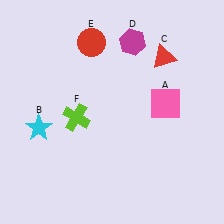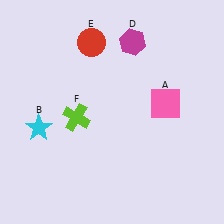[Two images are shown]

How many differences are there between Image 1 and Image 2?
There is 1 difference between the two images.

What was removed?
The red triangle (C) was removed in Image 2.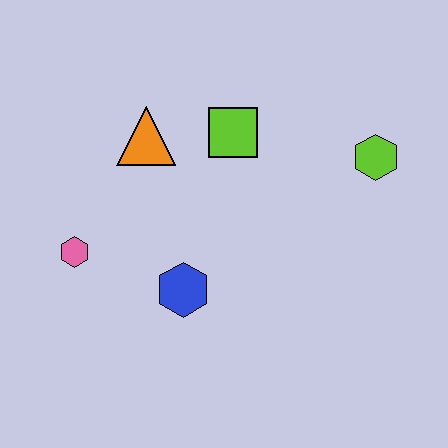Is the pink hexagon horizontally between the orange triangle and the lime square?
No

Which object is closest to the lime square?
The orange triangle is closest to the lime square.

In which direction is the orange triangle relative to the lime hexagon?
The orange triangle is to the left of the lime hexagon.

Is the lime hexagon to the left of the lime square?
No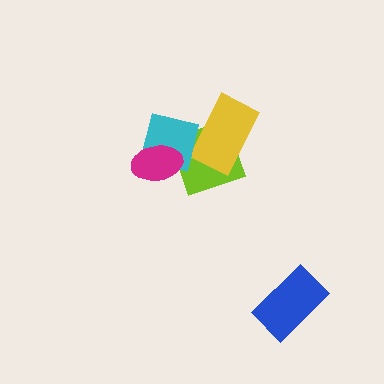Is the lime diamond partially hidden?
Yes, it is partially covered by another shape.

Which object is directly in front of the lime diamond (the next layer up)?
The yellow rectangle is directly in front of the lime diamond.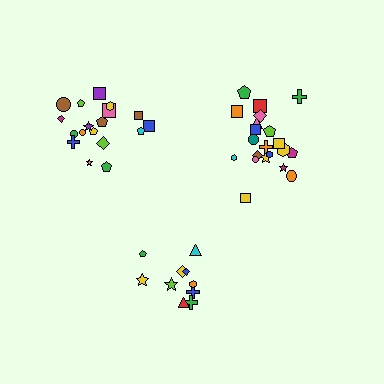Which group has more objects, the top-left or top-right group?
The top-right group.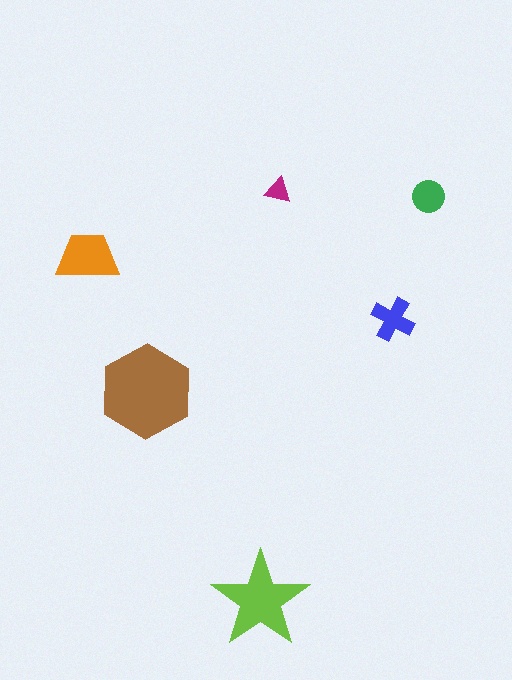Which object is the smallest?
The magenta triangle.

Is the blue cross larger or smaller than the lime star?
Smaller.